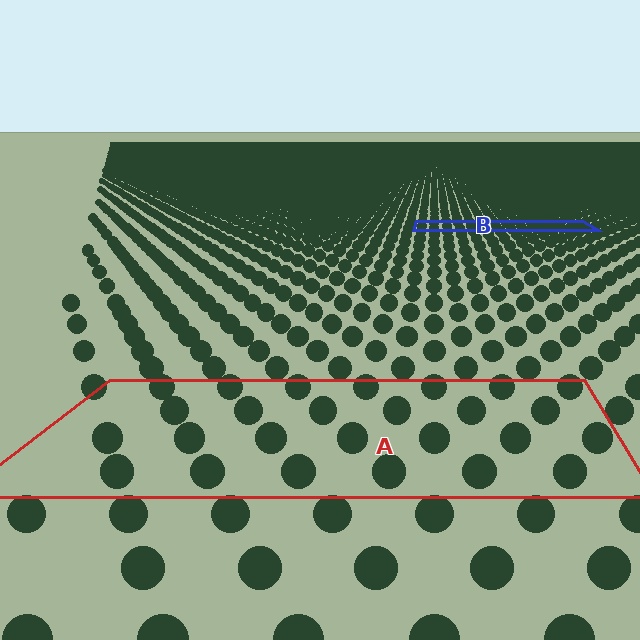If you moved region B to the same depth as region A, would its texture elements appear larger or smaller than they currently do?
They would appear larger. At a closer depth, the same texture elements are projected at a bigger on-screen size.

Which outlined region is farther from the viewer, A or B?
Region B is farther from the viewer — the texture elements inside it appear smaller and more densely packed.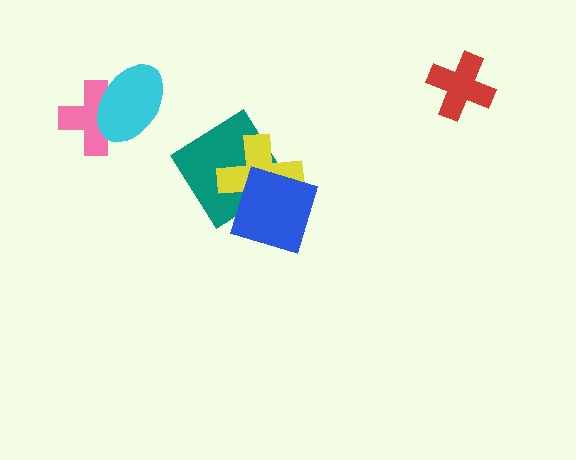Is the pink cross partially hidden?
Yes, it is partially covered by another shape.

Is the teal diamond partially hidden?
Yes, it is partially covered by another shape.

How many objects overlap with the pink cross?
1 object overlaps with the pink cross.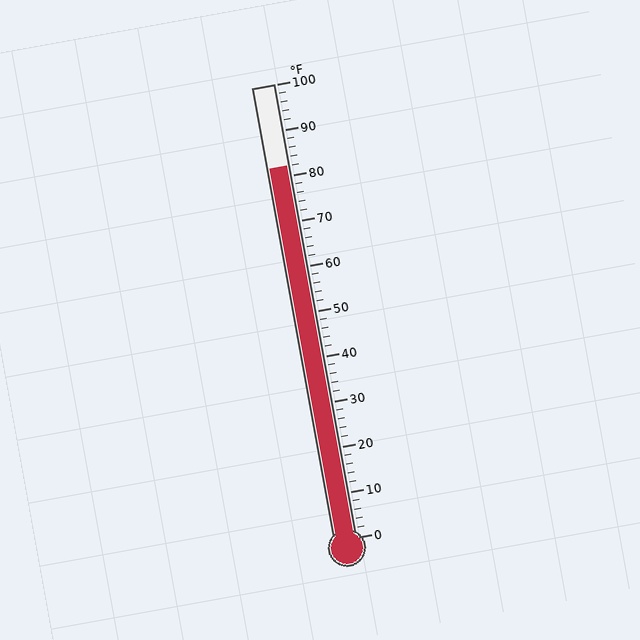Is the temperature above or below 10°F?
The temperature is above 10°F.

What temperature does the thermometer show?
The thermometer shows approximately 82°F.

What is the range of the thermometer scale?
The thermometer scale ranges from 0°F to 100°F.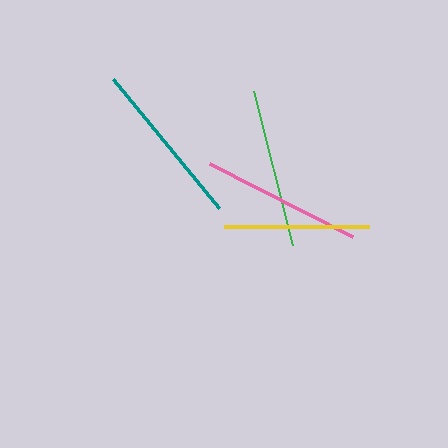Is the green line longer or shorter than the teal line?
The teal line is longer than the green line.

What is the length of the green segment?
The green segment is approximately 158 pixels long.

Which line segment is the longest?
The teal line is the longest at approximately 167 pixels.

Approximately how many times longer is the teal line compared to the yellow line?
The teal line is approximately 1.2 times the length of the yellow line.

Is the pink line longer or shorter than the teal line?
The teal line is longer than the pink line.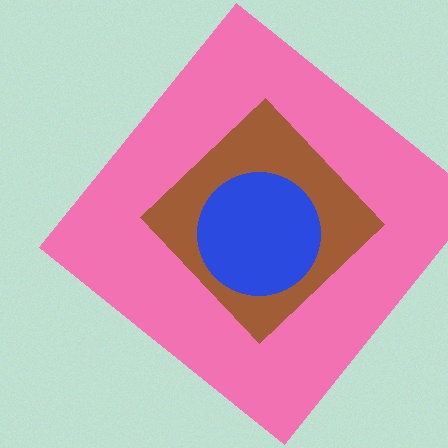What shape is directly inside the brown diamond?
The blue circle.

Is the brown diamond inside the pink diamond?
Yes.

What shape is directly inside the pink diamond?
The brown diamond.